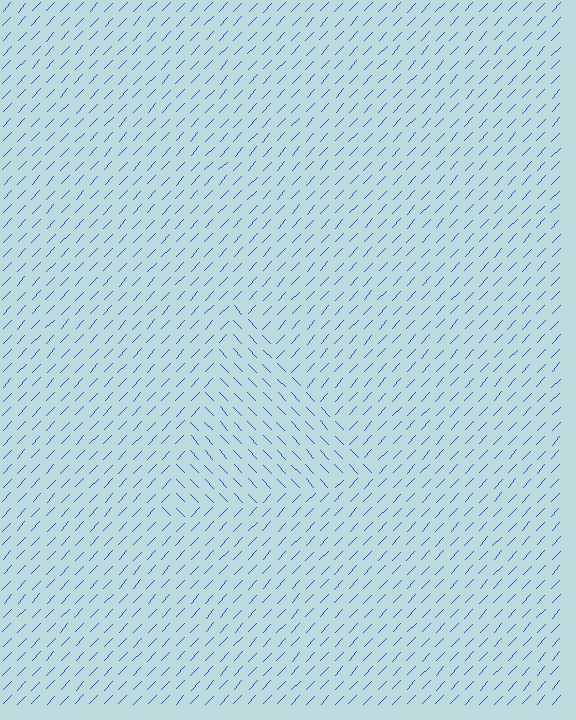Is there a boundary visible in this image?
Yes, there is a texture boundary formed by a change in line orientation.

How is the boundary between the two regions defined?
The boundary is defined purely by a change in line orientation (approximately 87 degrees difference). All lines are the same color and thickness.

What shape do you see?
I see a triangle.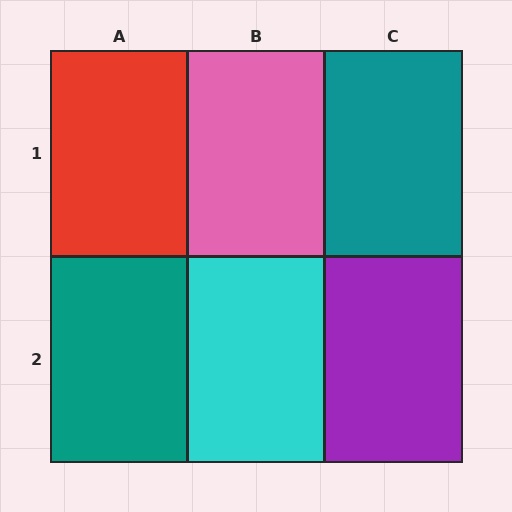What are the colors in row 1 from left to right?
Red, pink, teal.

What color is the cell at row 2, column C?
Purple.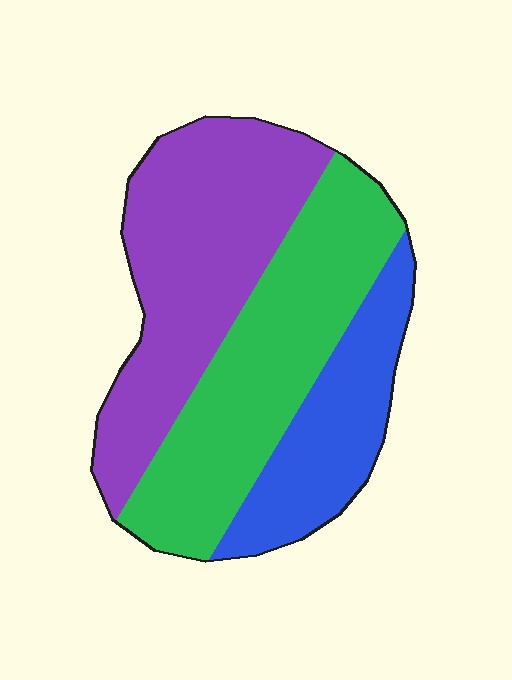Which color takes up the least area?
Blue, at roughly 20%.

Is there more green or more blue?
Green.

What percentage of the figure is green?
Green takes up between a third and a half of the figure.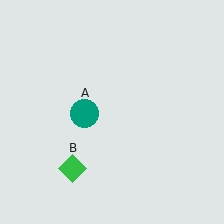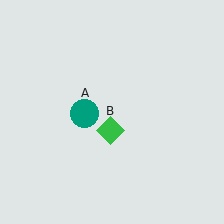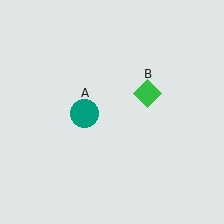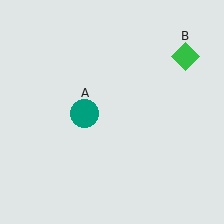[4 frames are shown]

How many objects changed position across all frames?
1 object changed position: green diamond (object B).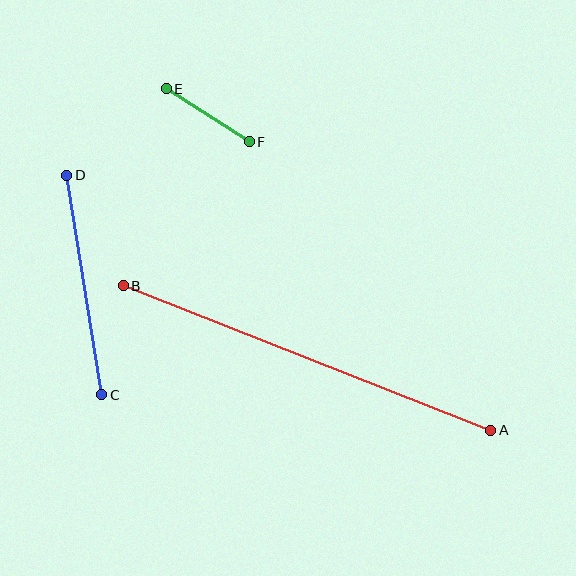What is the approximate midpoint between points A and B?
The midpoint is at approximately (307, 358) pixels.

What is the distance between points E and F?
The distance is approximately 98 pixels.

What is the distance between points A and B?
The distance is approximately 395 pixels.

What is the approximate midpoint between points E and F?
The midpoint is at approximately (208, 115) pixels.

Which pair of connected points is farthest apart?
Points A and B are farthest apart.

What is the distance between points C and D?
The distance is approximately 222 pixels.